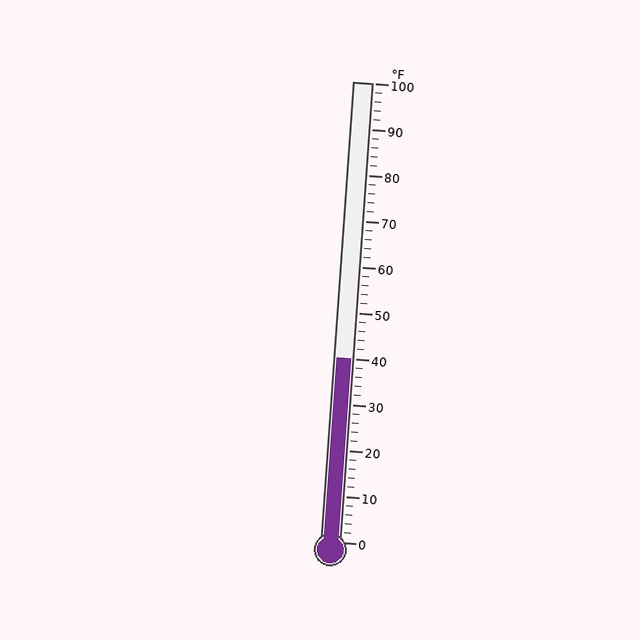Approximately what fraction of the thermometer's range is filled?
The thermometer is filled to approximately 40% of its range.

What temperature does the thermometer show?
The thermometer shows approximately 40°F.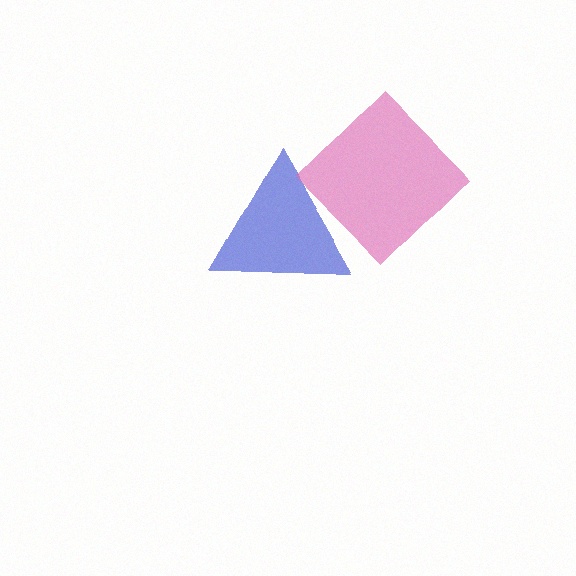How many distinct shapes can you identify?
There are 2 distinct shapes: a blue triangle, a pink diamond.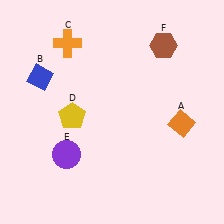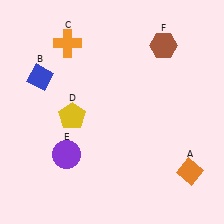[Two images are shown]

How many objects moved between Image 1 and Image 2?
1 object moved between the two images.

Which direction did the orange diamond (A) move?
The orange diamond (A) moved down.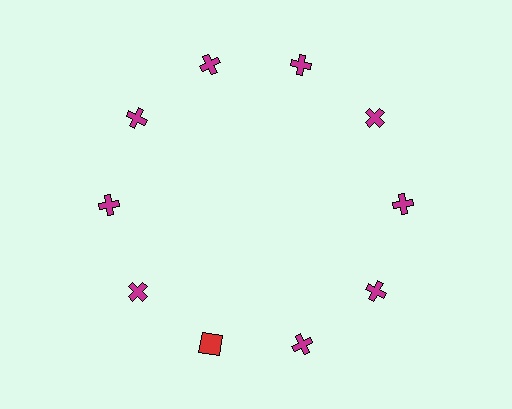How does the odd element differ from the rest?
It differs in both color (red instead of magenta) and shape (square instead of cross).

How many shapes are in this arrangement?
There are 10 shapes arranged in a ring pattern.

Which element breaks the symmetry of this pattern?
The red square at roughly the 7 o'clock position breaks the symmetry. All other shapes are magenta crosses.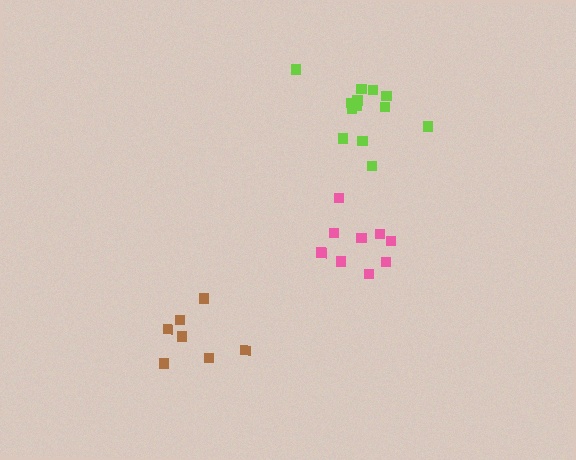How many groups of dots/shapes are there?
There are 3 groups.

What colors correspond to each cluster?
The clusters are colored: pink, lime, brown.